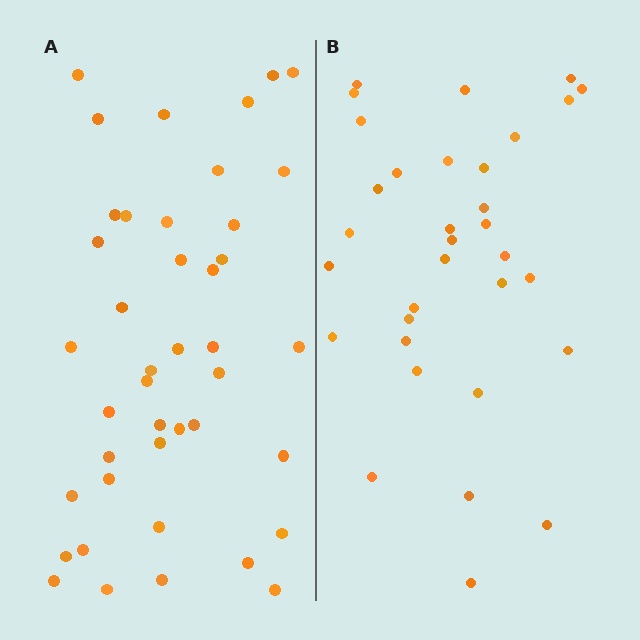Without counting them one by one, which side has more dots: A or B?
Region A (the left region) has more dots.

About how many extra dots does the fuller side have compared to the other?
Region A has roughly 8 or so more dots than region B.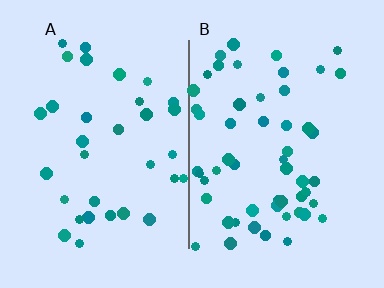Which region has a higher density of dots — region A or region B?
B (the right).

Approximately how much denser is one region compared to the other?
Approximately 1.7× — region B over region A.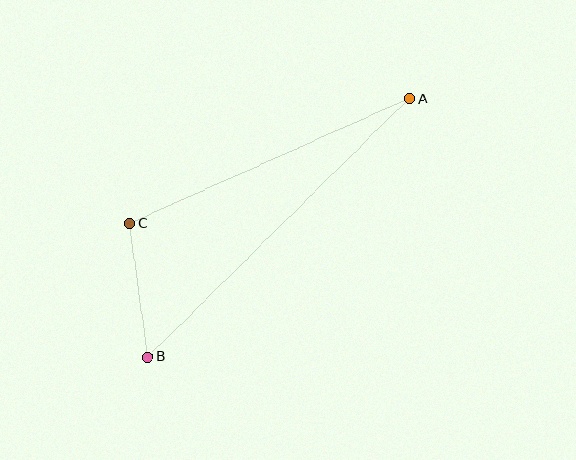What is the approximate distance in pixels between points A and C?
The distance between A and C is approximately 306 pixels.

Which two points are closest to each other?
Points B and C are closest to each other.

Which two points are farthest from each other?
Points A and B are farthest from each other.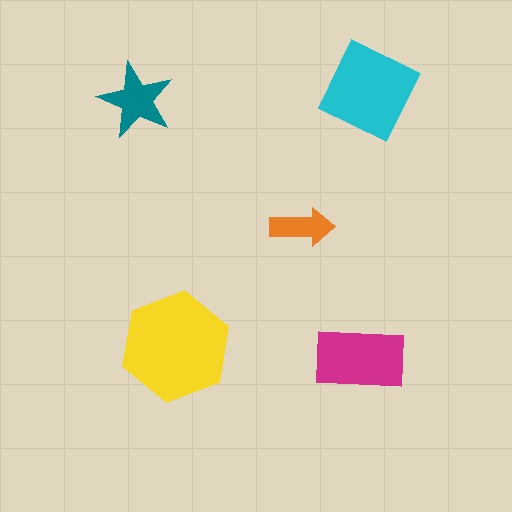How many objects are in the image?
There are 5 objects in the image.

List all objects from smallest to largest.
The orange arrow, the teal star, the magenta rectangle, the cyan square, the yellow hexagon.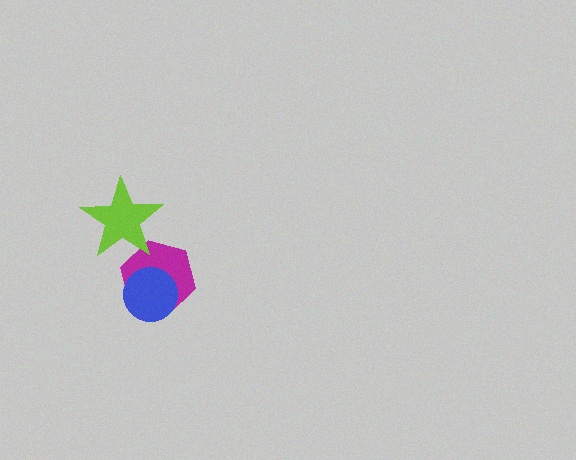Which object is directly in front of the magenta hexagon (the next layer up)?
The blue circle is directly in front of the magenta hexagon.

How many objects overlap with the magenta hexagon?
2 objects overlap with the magenta hexagon.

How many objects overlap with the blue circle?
1 object overlaps with the blue circle.